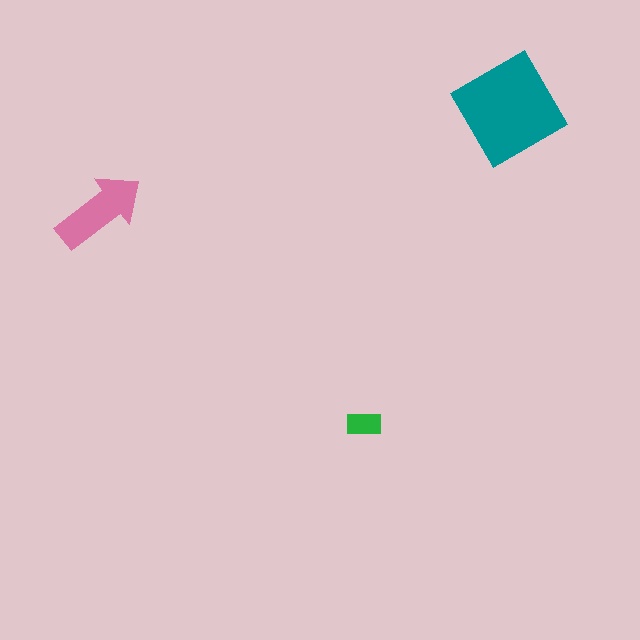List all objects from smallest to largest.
The green rectangle, the pink arrow, the teal diamond.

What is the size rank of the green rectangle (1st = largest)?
3rd.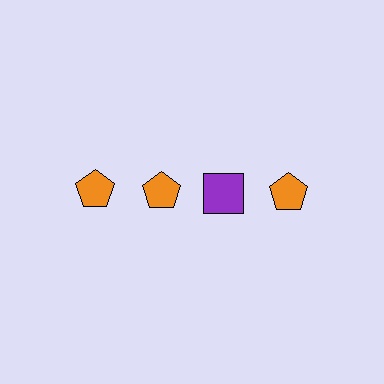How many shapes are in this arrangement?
There are 4 shapes arranged in a grid pattern.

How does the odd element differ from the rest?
It differs in both color (purple instead of orange) and shape (square instead of pentagon).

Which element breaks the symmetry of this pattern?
The purple square in the top row, center column breaks the symmetry. All other shapes are orange pentagons.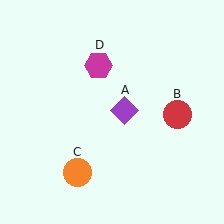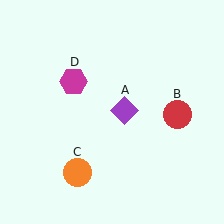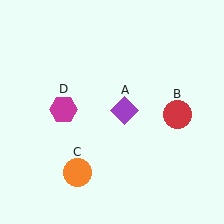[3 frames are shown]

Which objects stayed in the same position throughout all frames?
Purple diamond (object A) and red circle (object B) and orange circle (object C) remained stationary.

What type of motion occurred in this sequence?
The magenta hexagon (object D) rotated counterclockwise around the center of the scene.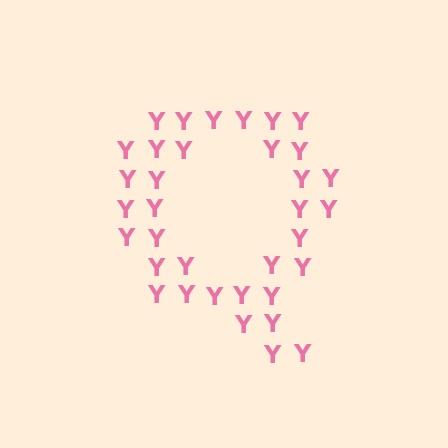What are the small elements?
The small elements are letter Y's.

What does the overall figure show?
The overall figure shows the letter Q.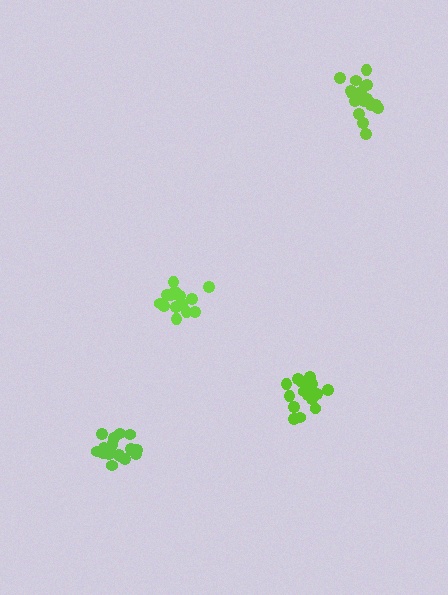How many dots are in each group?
Group 1: 16 dots, Group 2: 16 dots, Group 3: 21 dots, Group 4: 17 dots (70 total).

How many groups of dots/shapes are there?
There are 4 groups.